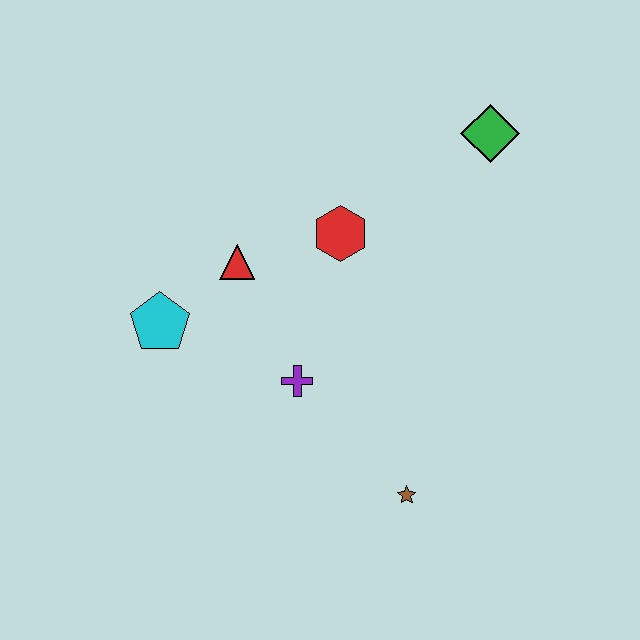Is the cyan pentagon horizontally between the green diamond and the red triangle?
No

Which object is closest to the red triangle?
The cyan pentagon is closest to the red triangle.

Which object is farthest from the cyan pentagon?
The green diamond is farthest from the cyan pentagon.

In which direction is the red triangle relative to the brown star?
The red triangle is above the brown star.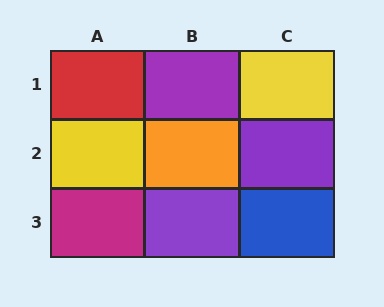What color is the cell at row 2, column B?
Orange.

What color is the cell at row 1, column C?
Yellow.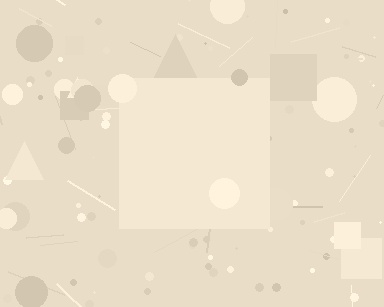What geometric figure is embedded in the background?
A square is embedded in the background.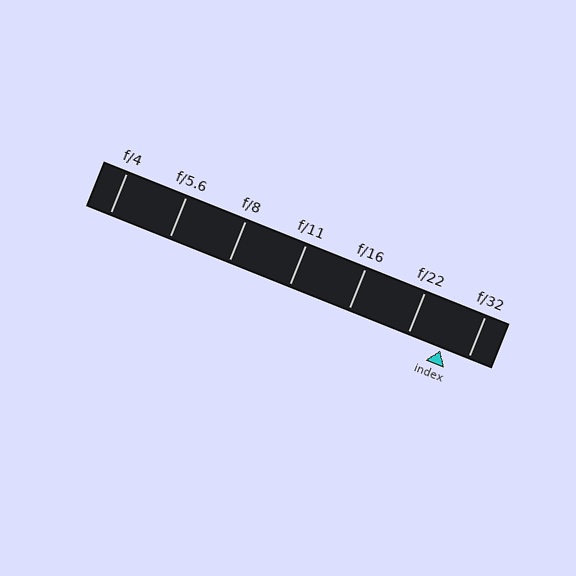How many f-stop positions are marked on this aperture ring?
There are 7 f-stop positions marked.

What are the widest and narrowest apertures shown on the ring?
The widest aperture shown is f/4 and the narrowest is f/32.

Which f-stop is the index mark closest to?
The index mark is closest to f/32.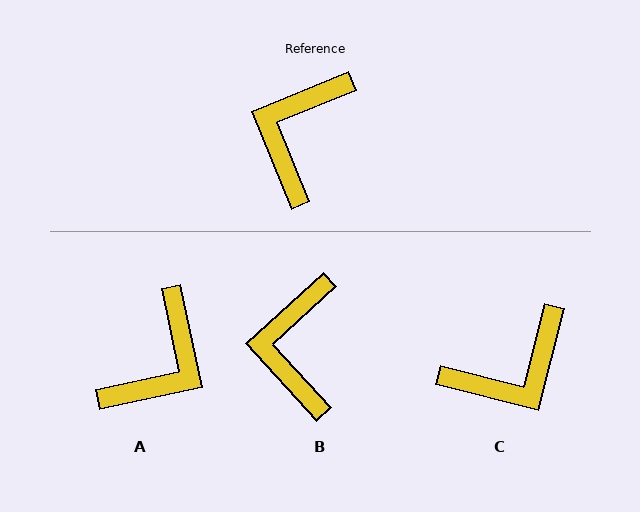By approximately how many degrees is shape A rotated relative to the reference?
Approximately 170 degrees counter-clockwise.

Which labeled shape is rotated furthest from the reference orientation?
A, about 170 degrees away.